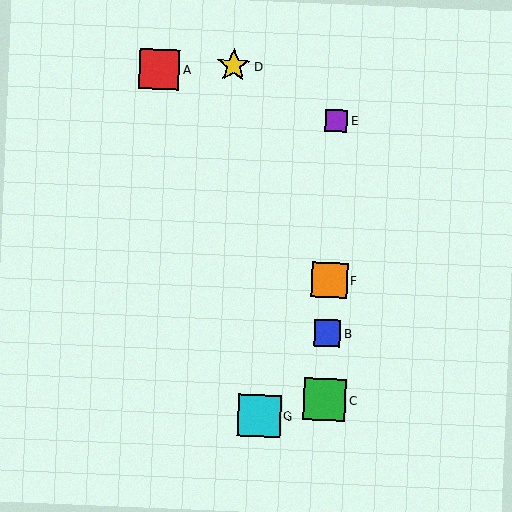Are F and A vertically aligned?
No, F is at x≈330 and A is at x≈160.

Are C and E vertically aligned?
Yes, both are at x≈325.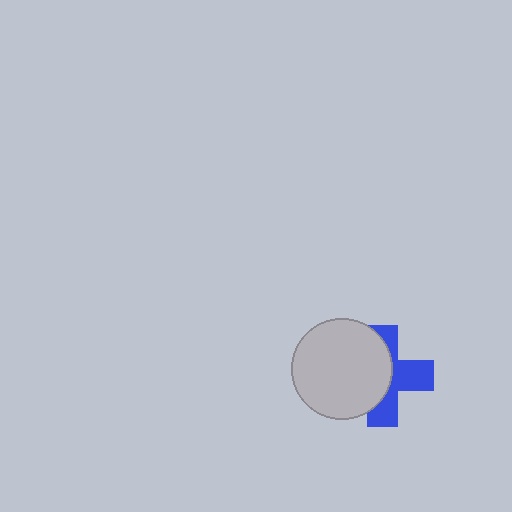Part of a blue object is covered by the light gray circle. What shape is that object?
It is a cross.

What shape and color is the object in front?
The object in front is a light gray circle.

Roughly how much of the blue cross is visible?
About half of it is visible (roughly 49%).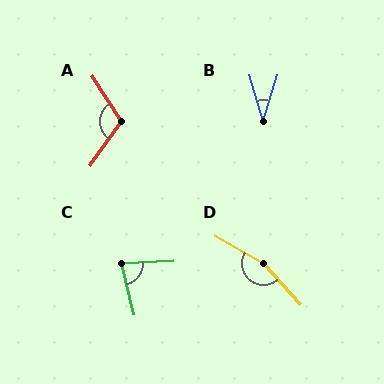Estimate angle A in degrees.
Approximately 112 degrees.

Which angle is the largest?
D, at approximately 161 degrees.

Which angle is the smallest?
B, at approximately 33 degrees.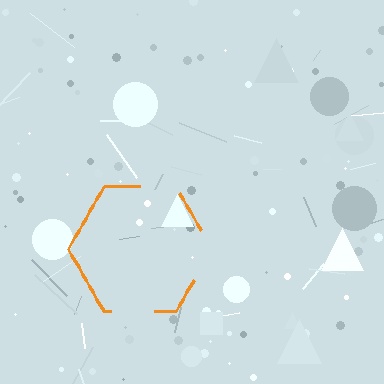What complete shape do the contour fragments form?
The contour fragments form a hexagon.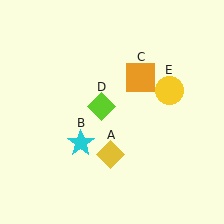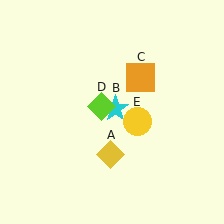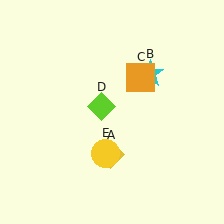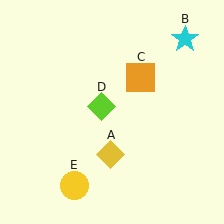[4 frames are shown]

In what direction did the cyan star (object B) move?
The cyan star (object B) moved up and to the right.